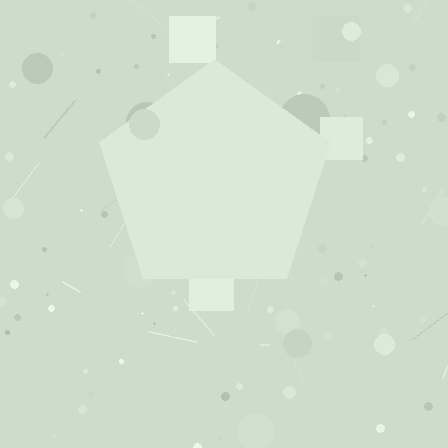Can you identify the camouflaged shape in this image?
The camouflaged shape is a pentagon.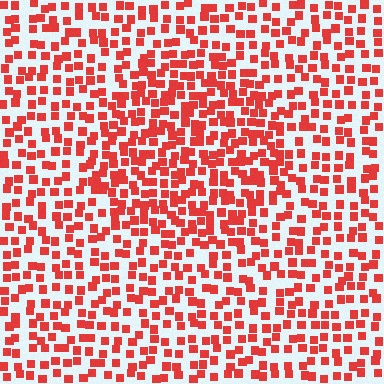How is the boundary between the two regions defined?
The boundary is defined by a change in element density (approximately 1.6x ratio). All elements are the same color, size, and shape.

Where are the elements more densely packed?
The elements are more densely packed inside the circle boundary.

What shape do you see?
I see a circle.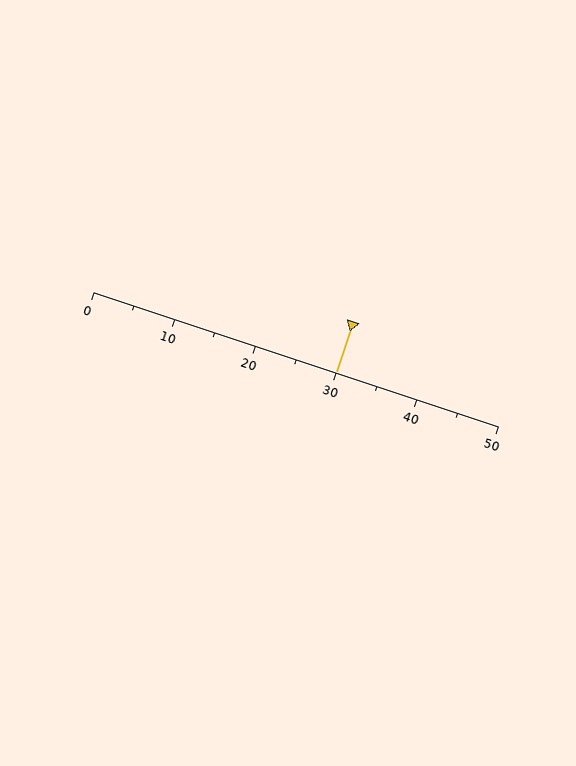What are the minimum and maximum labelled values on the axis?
The axis runs from 0 to 50.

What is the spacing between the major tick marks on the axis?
The major ticks are spaced 10 apart.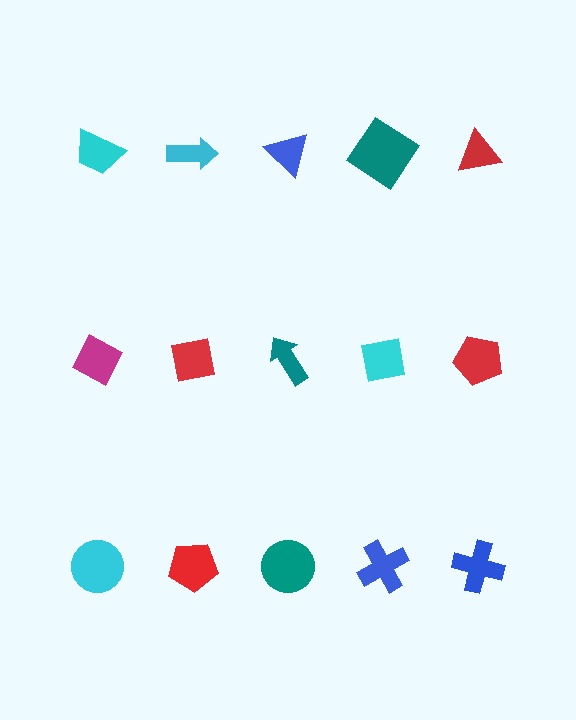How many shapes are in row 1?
5 shapes.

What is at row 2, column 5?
A red pentagon.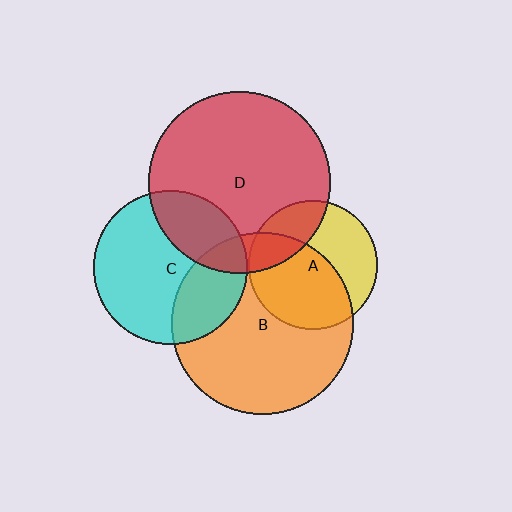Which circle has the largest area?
Circle D (red).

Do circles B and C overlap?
Yes.